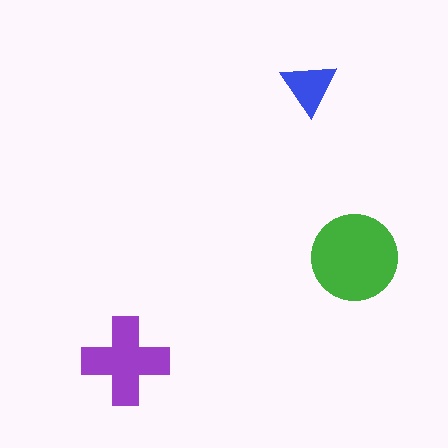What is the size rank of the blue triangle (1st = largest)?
3rd.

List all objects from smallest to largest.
The blue triangle, the purple cross, the green circle.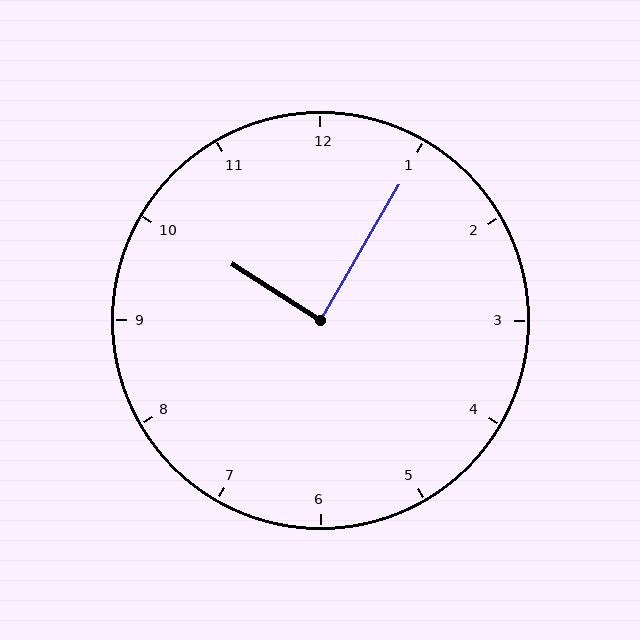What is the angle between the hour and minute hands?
Approximately 88 degrees.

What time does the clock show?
10:05.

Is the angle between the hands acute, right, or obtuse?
It is right.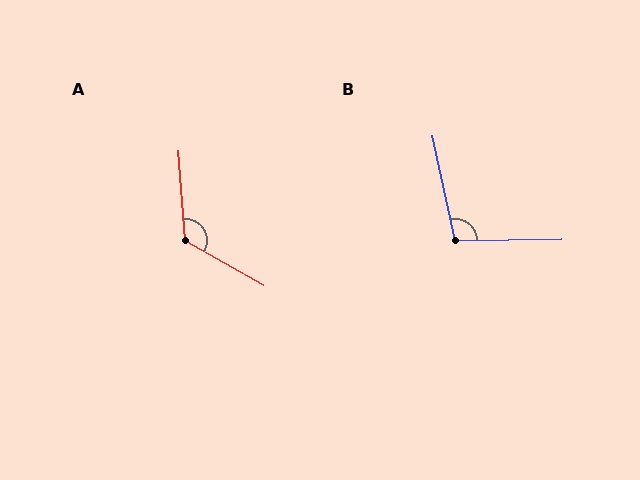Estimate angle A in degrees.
Approximately 124 degrees.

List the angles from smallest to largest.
B (101°), A (124°).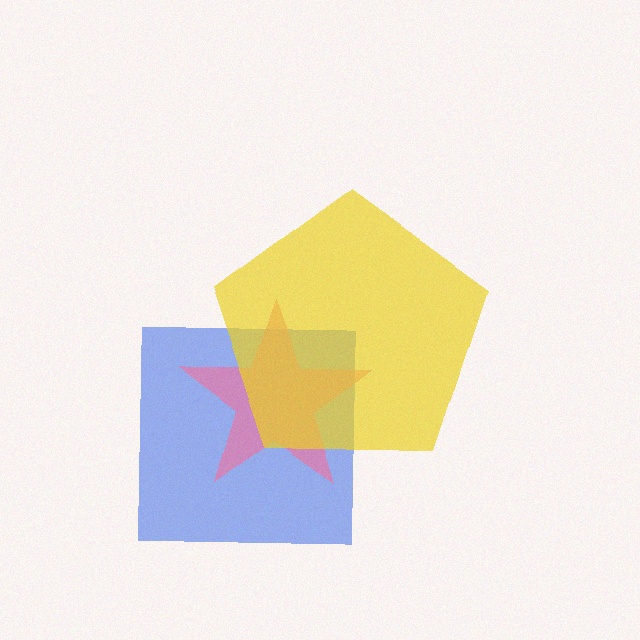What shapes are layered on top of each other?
The layered shapes are: a blue square, a pink star, a yellow pentagon.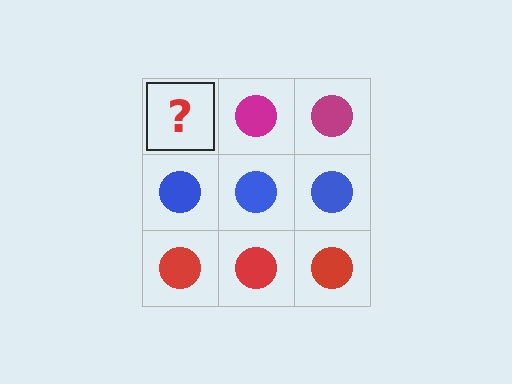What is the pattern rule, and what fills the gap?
The rule is that each row has a consistent color. The gap should be filled with a magenta circle.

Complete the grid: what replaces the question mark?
The question mark should be replaced with a magenta circle.